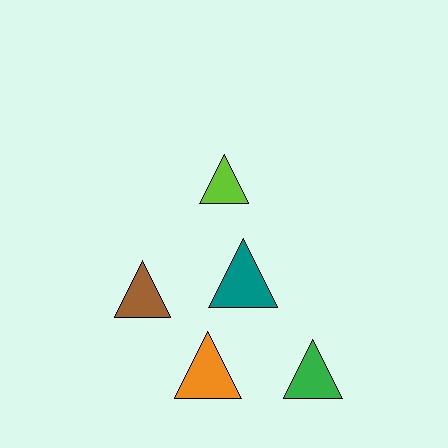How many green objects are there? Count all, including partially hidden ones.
There is 1 green object.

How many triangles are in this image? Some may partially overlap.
There are 5 triangles.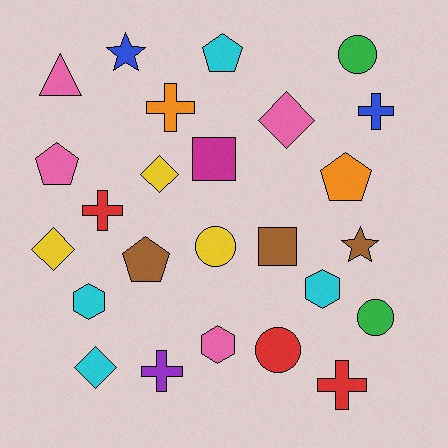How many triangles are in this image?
There is 1 triangle.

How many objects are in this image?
There are 25 objects.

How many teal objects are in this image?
There are no teal objects.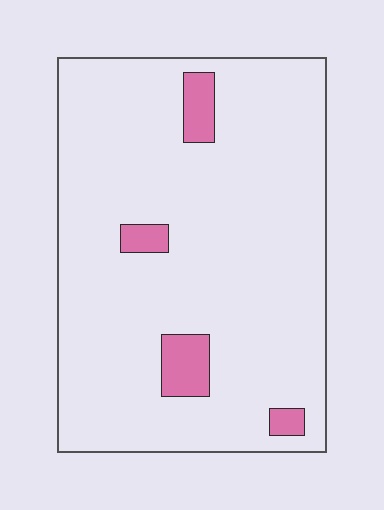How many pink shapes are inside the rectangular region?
4.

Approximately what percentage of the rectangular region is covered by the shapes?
Approximately 5%.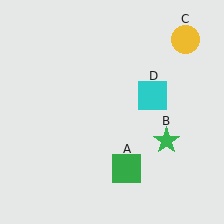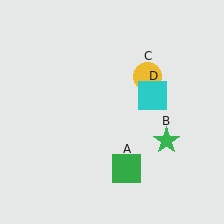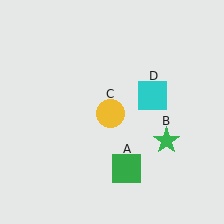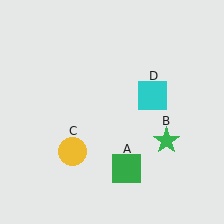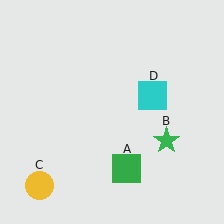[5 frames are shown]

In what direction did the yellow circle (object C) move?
The yellow circle (object C) moved down and to the left.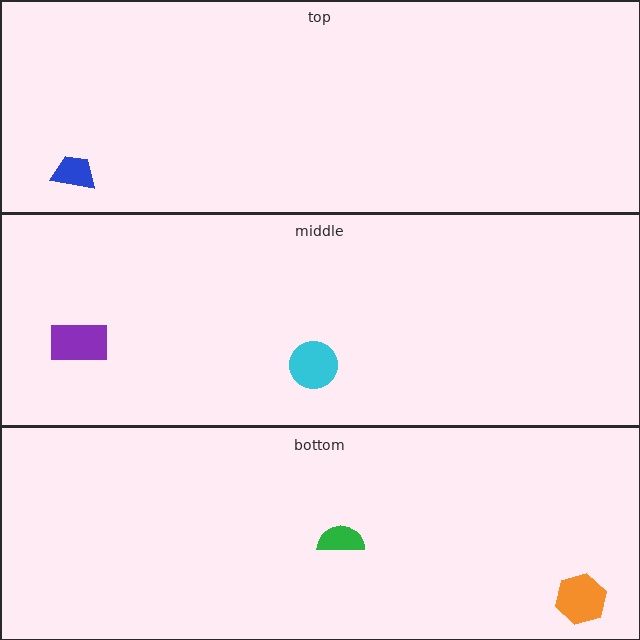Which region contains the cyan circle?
The middle region.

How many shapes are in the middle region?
2.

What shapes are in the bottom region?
The green semicircle, the orange hexagon.